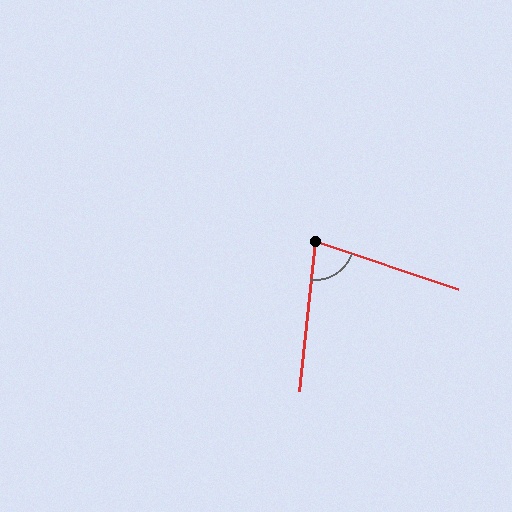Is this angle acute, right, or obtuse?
It is acute.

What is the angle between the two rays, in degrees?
Approximately 77 degrees.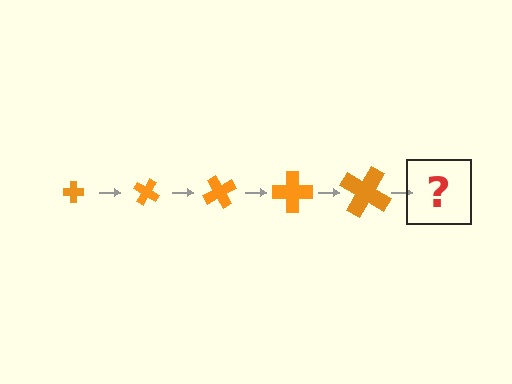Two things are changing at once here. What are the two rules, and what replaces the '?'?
The two rules are that the cross grows larger each step and it rotates 30 degrees each step. The '?' should be a cross, larger than the previous one and rotated 150 degrees from the start.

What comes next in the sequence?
The next element should be a cross, larger than the previous one and rotated 150 degrees from the start.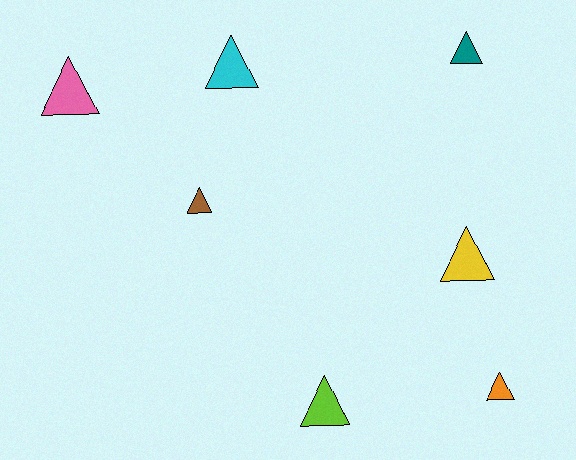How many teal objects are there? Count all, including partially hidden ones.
There is 1 teal object.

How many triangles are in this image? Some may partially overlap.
There are 7 triangles.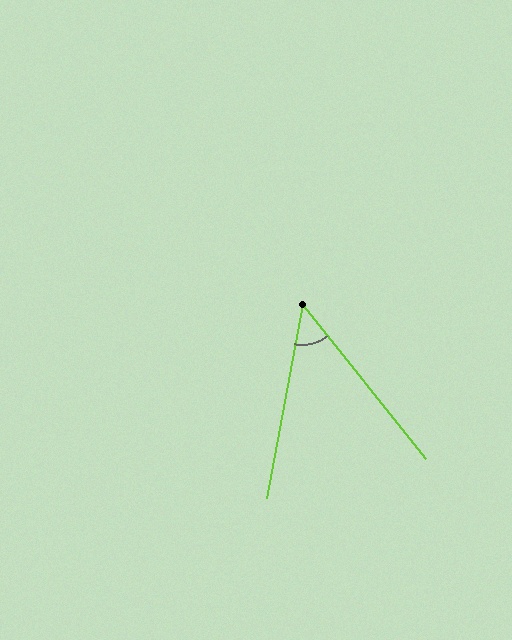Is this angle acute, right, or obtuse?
It is acute.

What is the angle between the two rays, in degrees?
Approximately 49 degrees.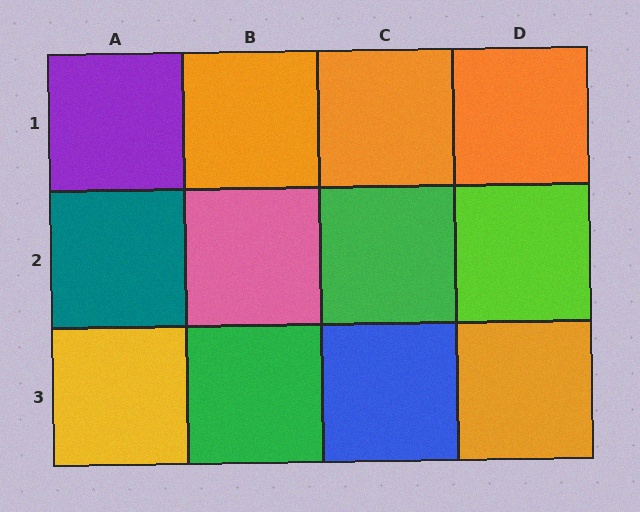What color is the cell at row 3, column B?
Green.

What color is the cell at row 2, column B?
Pink.